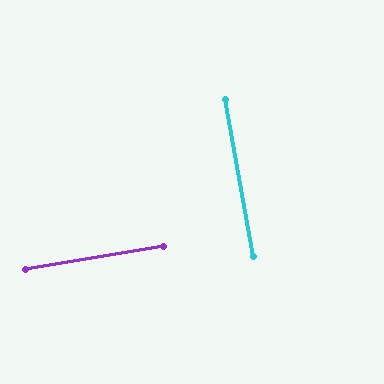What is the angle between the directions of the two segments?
Approximately 89 degrees.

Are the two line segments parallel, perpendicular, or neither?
Perpendicular — they meet at approximately 89°.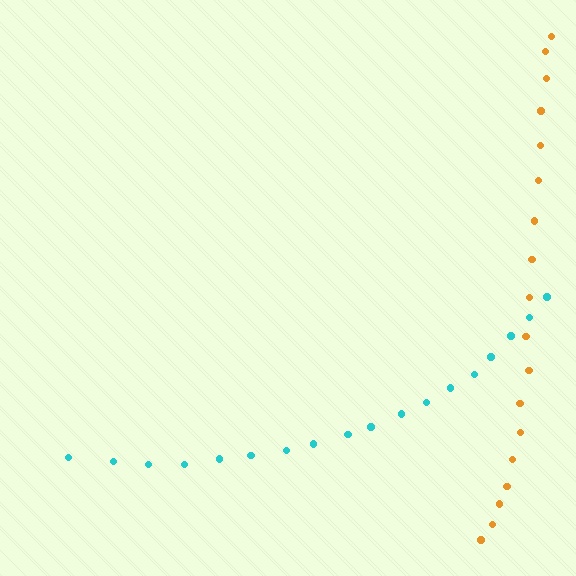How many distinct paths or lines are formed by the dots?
There are 2 distinct paths.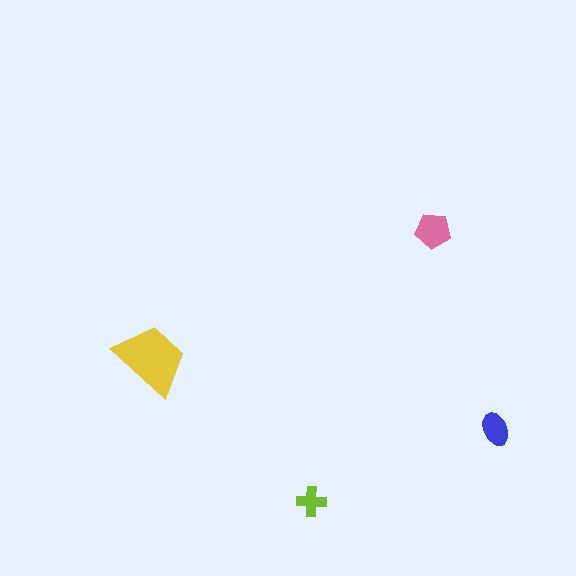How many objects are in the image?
There are 4 objects in the image.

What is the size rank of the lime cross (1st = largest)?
4th.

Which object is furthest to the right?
The blue ellipse is rightmost.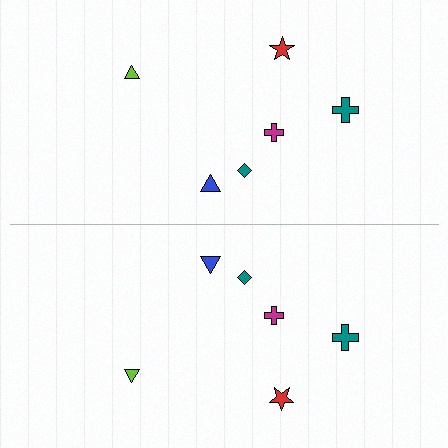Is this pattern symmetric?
Yes, this pattern has bilateral (reflection) symmetry.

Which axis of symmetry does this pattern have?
The pattern has a horizontal axis of symmetry running through the center of the image.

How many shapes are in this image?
There are 12 shapes in this image.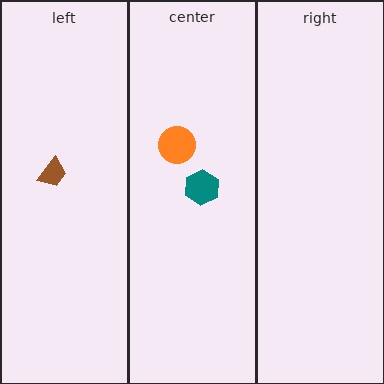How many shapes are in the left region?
1.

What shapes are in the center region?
The teal hexagon, the orange circle.